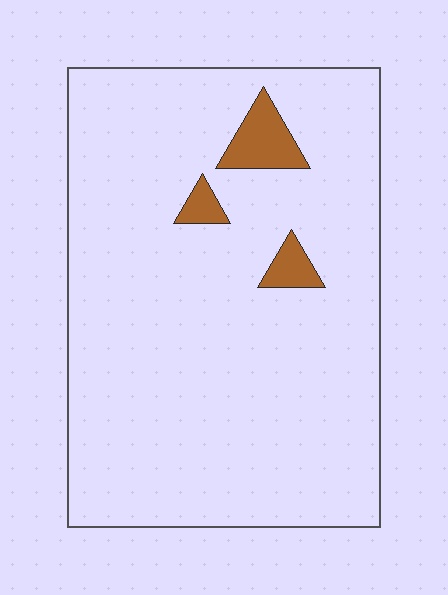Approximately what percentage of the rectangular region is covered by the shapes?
Approximately 5%.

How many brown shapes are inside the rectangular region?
3.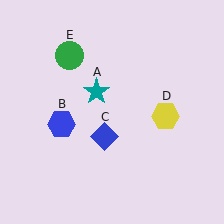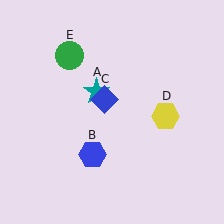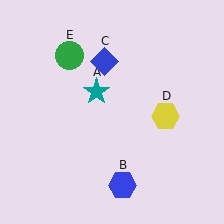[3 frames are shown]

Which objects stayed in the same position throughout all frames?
Teal star (object A) and yellow hexagon (object D) and green circle (object E) remained stationary.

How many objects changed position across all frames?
2 objects changed position: blue hexagon (object B), blue diamond (object C).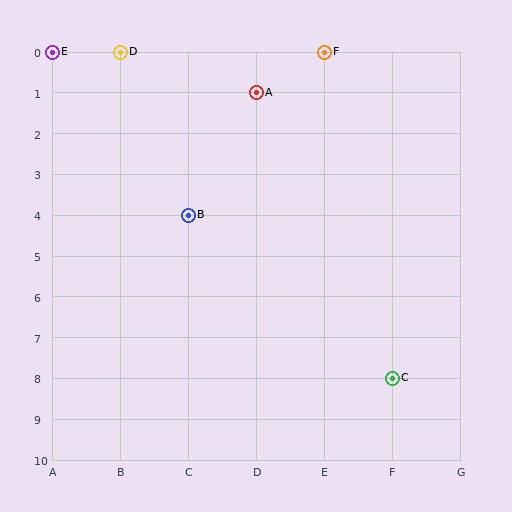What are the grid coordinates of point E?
Point E is at grid coordinates (A, 0).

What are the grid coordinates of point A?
Point A is at grid coordinates (D, 1).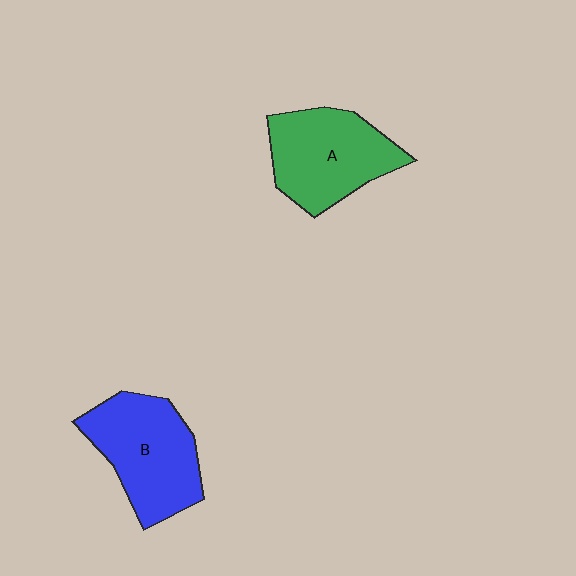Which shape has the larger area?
Shape B (blue).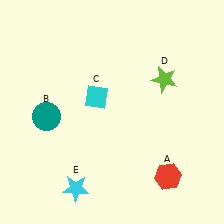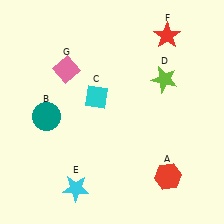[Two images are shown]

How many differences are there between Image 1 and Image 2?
There are 2 differences between the two images.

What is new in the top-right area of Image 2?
A red star (F) was added in the top-right area of Image 2.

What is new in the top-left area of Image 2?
A pink diamond (G) was added in the top-left area of Image 2.